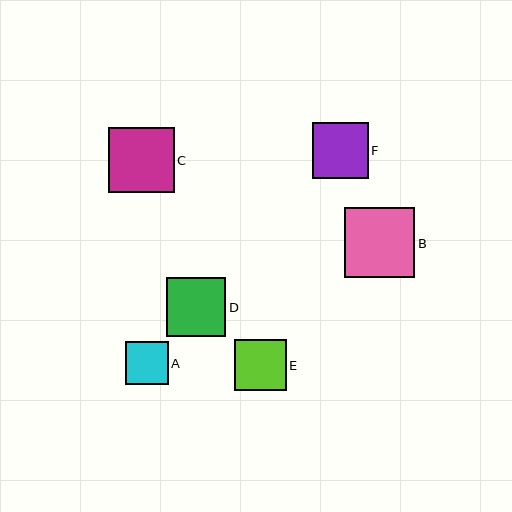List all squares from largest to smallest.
From largest to smallest: B, C, D, F, E, A.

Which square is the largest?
Square B is the largest with a size of approximately 70 pixels.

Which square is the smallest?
Square A is the smallest with a size of approximately 43 pixels.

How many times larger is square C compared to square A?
Square C is approximately 1.5 times the size of square A.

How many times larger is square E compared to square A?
Square E is approximately 1.2 times the size of square A.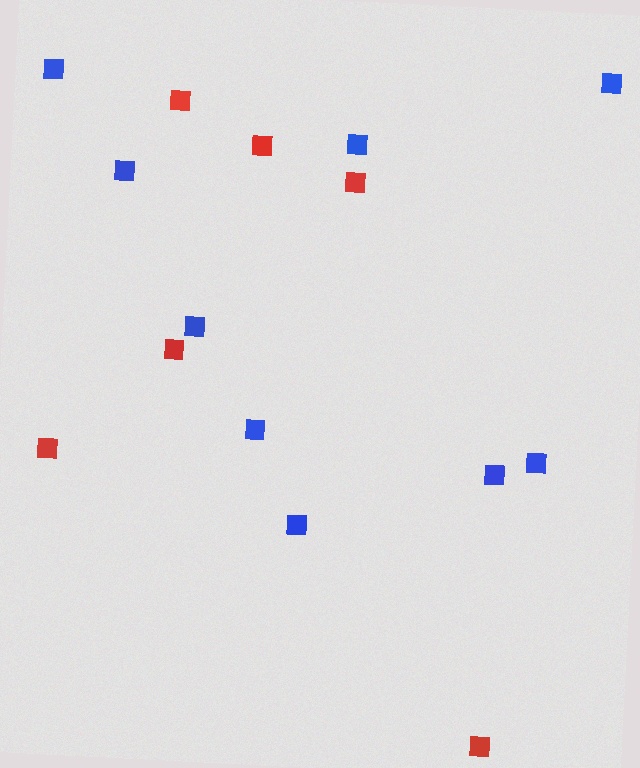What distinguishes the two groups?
There are 2 groups: one group of red squares (6) and one group of blue squares (9).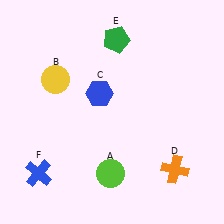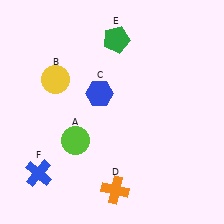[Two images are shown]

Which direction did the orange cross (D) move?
The orange cross (D) moved left.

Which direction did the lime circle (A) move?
The lime circle (A) moved left.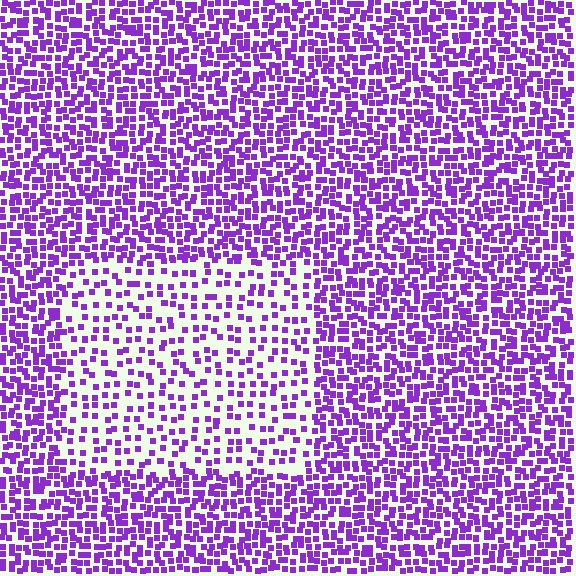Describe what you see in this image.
The image contains small purple elements arranged at two different densities. A rectangle-shaped region is visible where the elements are less densely packed than the surrounding area.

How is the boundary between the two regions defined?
The boundary is defined by a change in element density (approximately 2.1x ratio). All elements are the same color, size, and shape.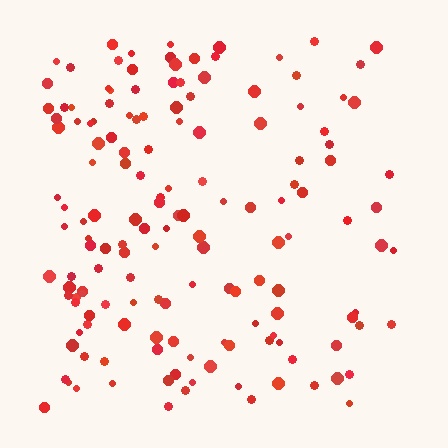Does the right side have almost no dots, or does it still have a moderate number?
Still a moderate number, just noticeably fewer than the left.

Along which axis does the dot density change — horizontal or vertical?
Horizontal.